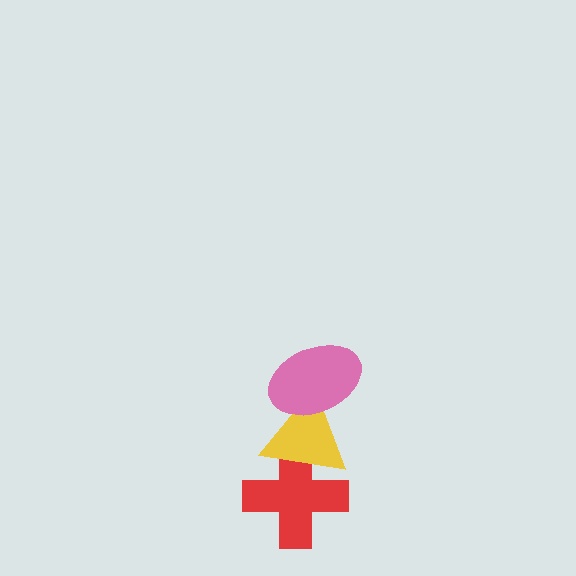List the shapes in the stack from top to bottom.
From top to bottom: the pink ellipse, the yellow triangle, the red cross.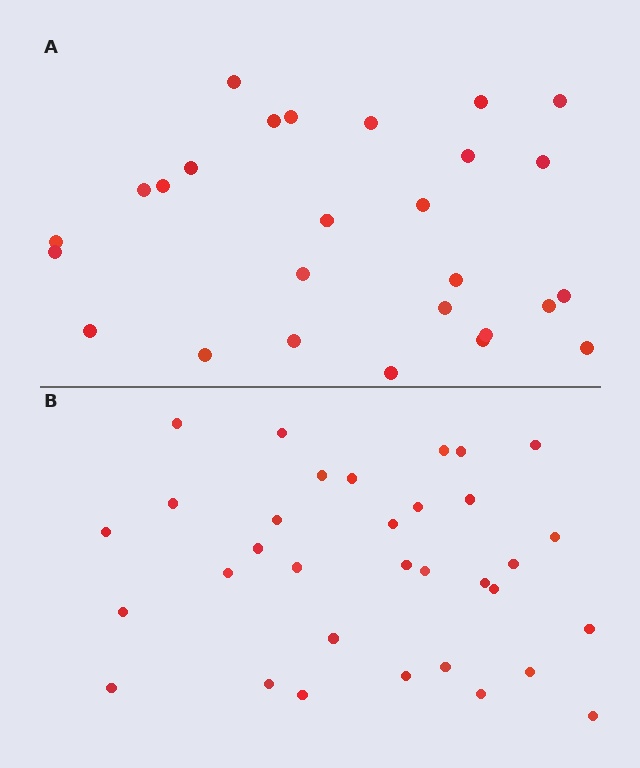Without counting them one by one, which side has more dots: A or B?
Region B (the bottom region) has more dots.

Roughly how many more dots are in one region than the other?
Region B has about 6 more dots than region A.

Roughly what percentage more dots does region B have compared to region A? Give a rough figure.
About 20% more.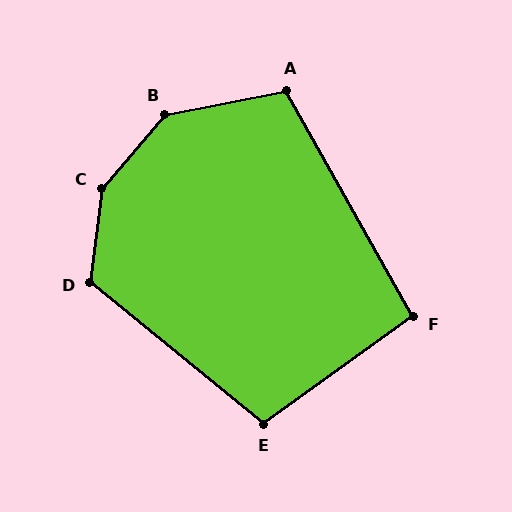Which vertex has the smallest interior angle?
F, at approximately 96 degrees.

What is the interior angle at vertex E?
Approximately 105 degrees (obtuse).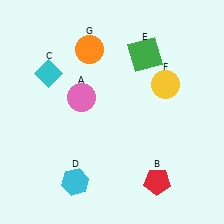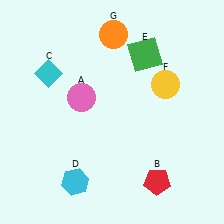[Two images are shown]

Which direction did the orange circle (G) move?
The orange circle (G) moved right.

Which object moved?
The orange circle (G) moved right.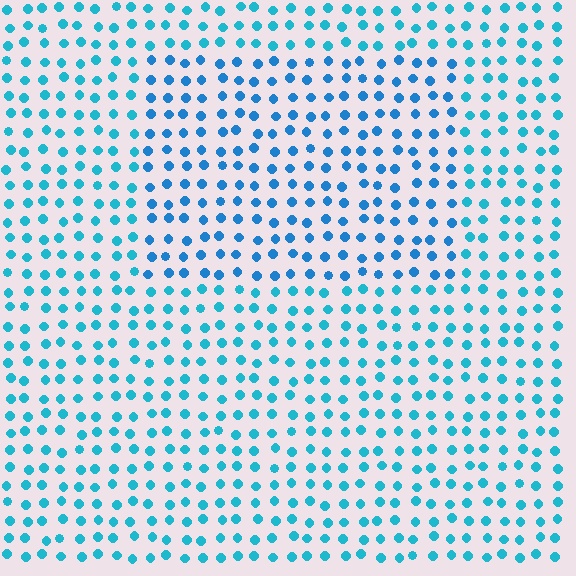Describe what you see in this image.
The image is filled with small cyan elements in a uniform arrangement. A rectangle-shaped region is visible where the elements are tinted to a slightly different hue, forming a subtle color boundary.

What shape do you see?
I see a rectangle.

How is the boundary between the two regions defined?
The boundary is defined purely by a slight shift in hue (about 19 degrees). Spacing, size, and orientation are identical on both sides.